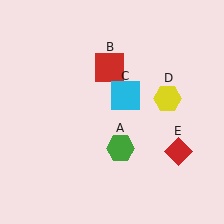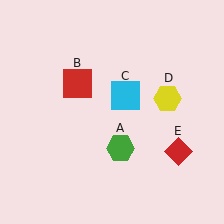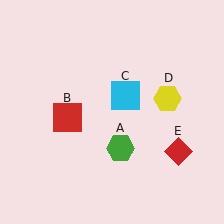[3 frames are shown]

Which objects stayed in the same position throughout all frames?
Green hexagon (object A) and cyan square (object C) and yellow hexagon (object D) and red diamond (object E) remained stationary.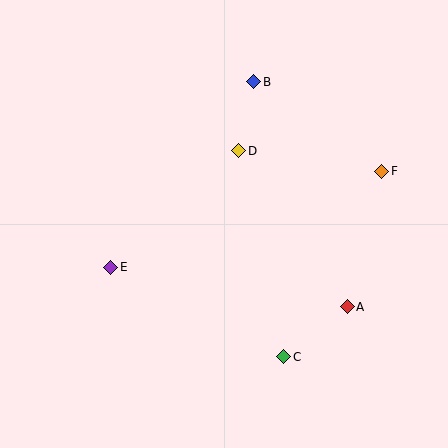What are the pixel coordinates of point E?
Point E is at (111, 267).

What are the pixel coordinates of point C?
Point C is at (284, 357).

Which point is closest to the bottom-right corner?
Point A is closest to the bottom-right corner.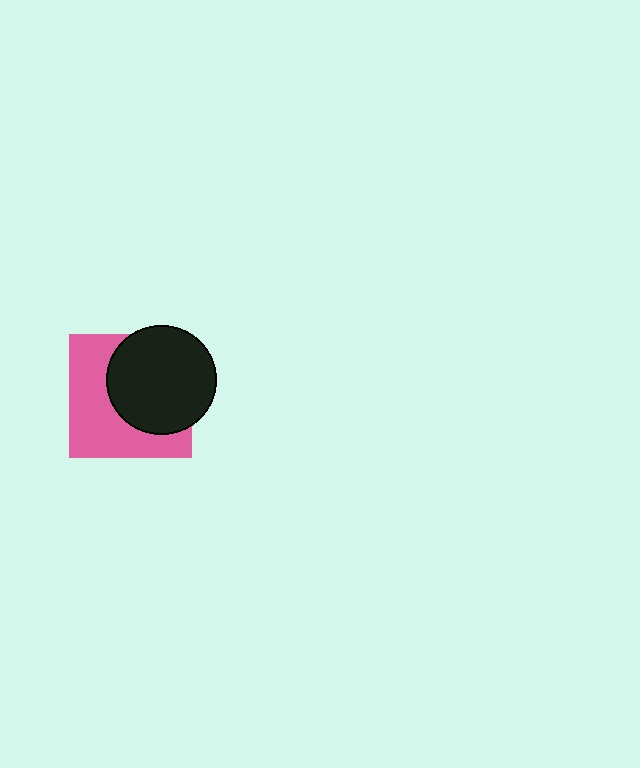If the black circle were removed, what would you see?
You would see the complete pink square.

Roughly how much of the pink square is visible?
About half of it is visible (roughly 50%).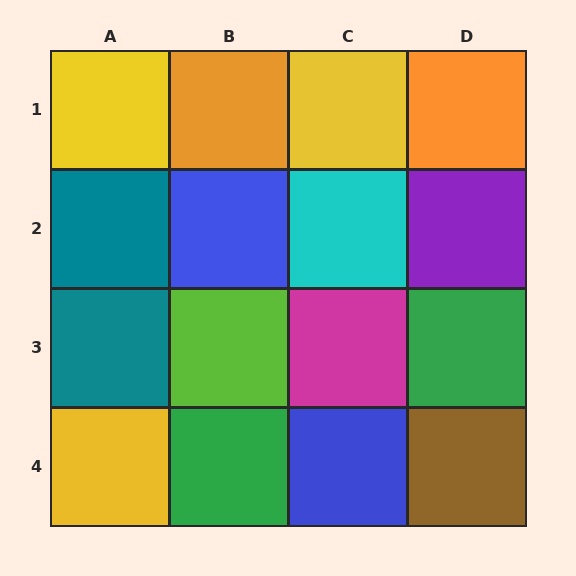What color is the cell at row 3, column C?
Magenta.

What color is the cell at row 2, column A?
Teal.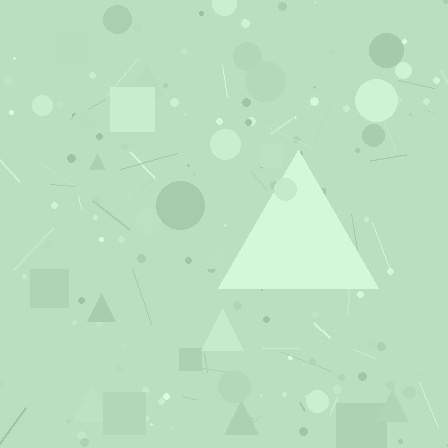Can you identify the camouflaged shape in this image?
The camouflaged shape is a triangle.